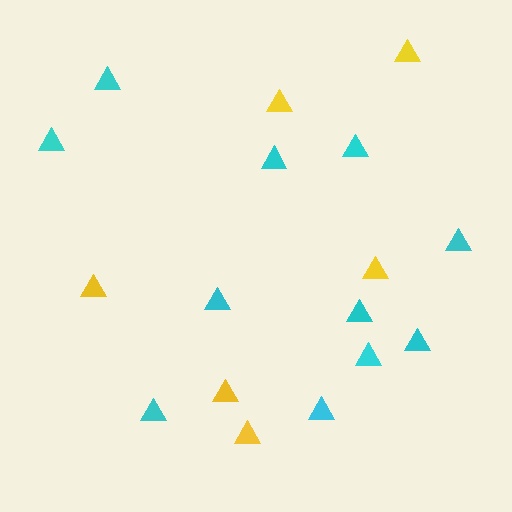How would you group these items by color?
There are 2 groups: one group of cyan triangles (11) and one group of yellow triangles (6).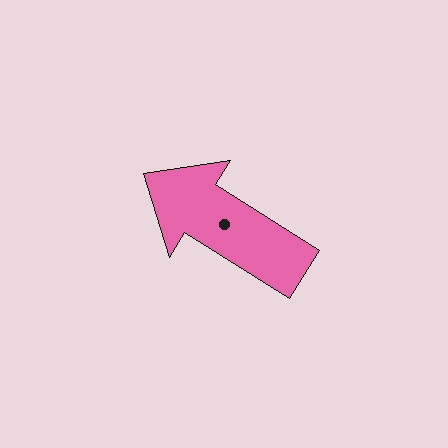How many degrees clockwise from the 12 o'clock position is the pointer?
Approximately 302 degrees.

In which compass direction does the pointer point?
Northwest.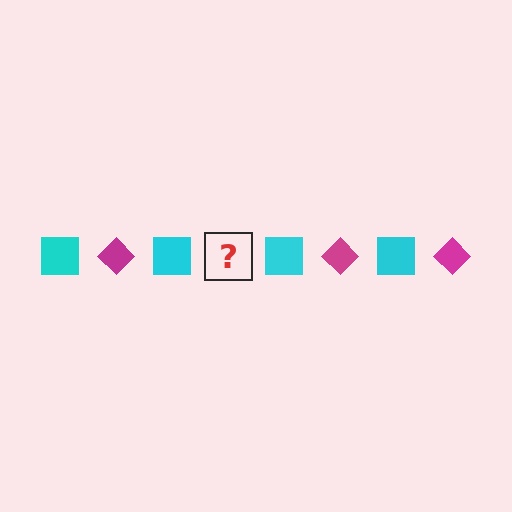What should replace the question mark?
The question mark should be replaced with a magenta diamond.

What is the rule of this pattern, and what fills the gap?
The rule is that the pattern alternates between cyan square and magenta diamond. The gap should be filled with a magenta diamond.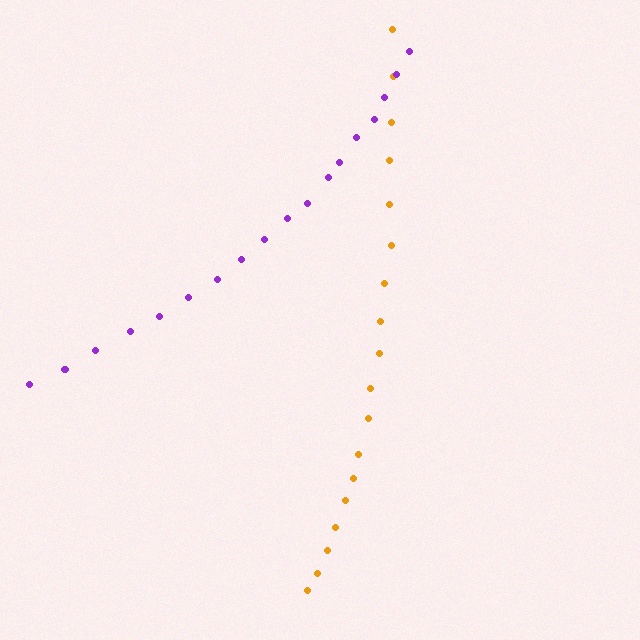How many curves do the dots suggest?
There are 2 distinct paths.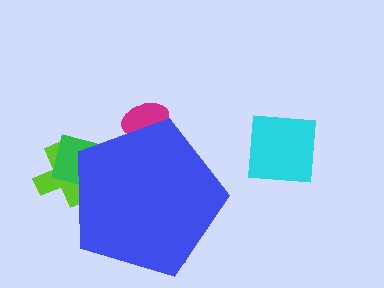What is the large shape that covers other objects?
A blue pentagon.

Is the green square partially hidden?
Yes, the green square is partially hidden behind the blue pentagon.